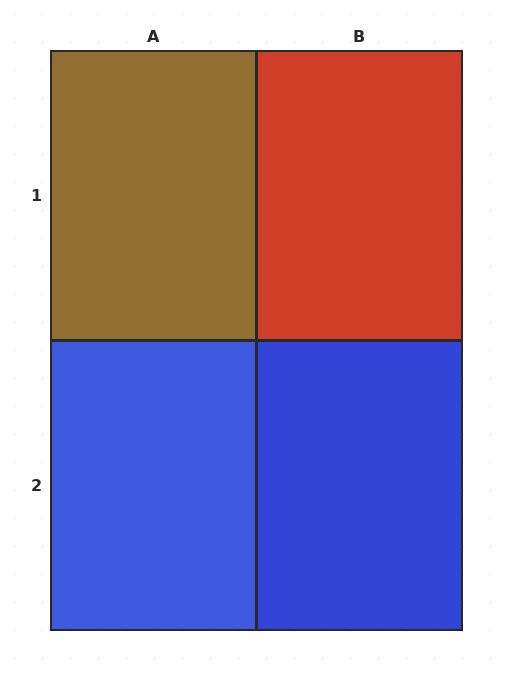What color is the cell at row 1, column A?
Brown.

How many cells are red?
1 cell is red.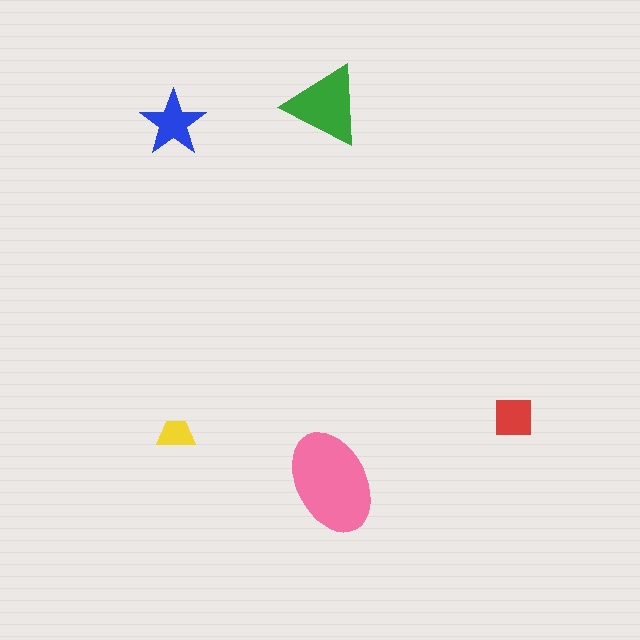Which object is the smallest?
The yellow trapezoid.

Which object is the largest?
The pink ellipse.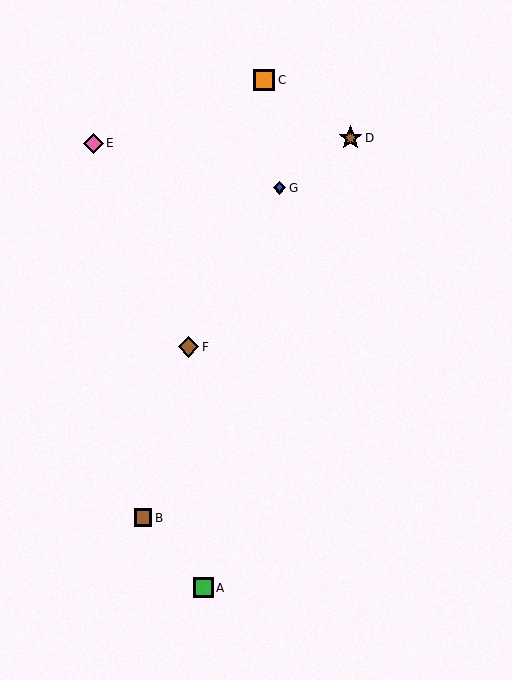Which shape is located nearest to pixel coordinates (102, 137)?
The pink diamond (labeled E) at (93, 144) is nearest to that location.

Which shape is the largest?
The brown star (labeled D) is the largest.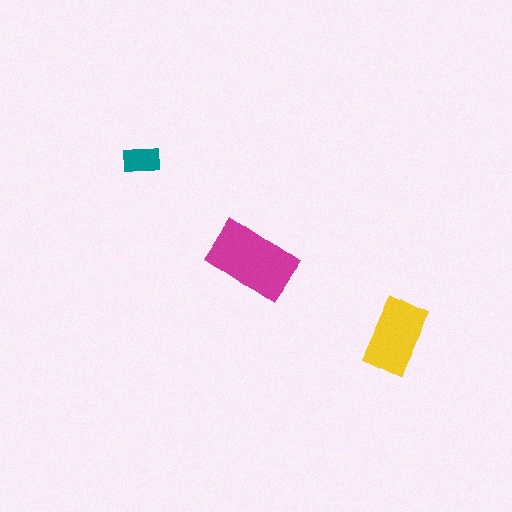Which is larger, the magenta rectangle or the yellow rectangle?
The magenta one.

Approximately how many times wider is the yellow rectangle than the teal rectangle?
About 2 times wider.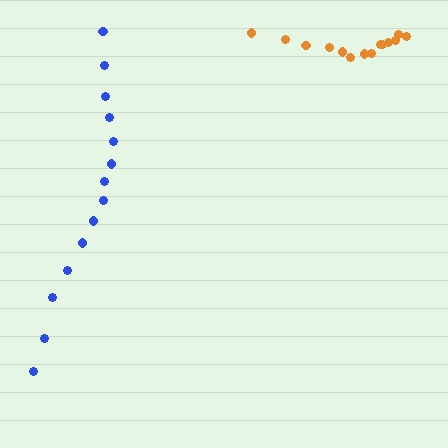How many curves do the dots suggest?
There are 2 distinct paths.